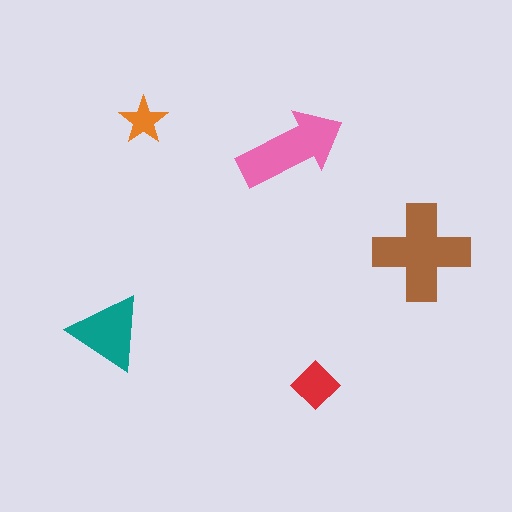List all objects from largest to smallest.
The brown cross, the pink arrow, the teal triangle, the red diamond, the orange star.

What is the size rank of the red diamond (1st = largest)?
4th.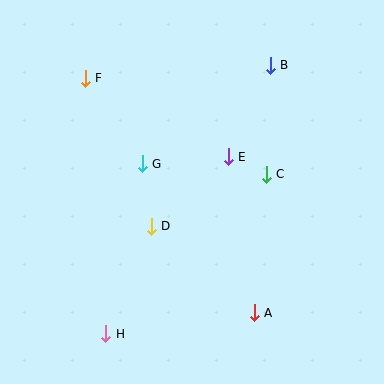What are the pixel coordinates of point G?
Point G is at (142, 164).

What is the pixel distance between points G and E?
The distance between G and E is 86 pixels.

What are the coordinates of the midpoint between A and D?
The midpoint between A and D is at (203, 269).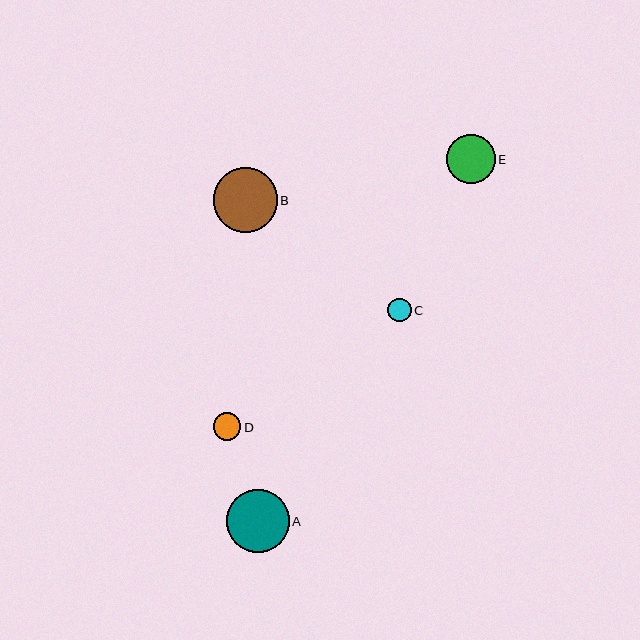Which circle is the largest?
Circle B is the largest with a size of approximately 64 pixels.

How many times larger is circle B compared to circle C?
Circle B is approximately 2.7 times the size of circle C.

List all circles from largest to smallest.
From largest to smallest: B, A, E, D, C.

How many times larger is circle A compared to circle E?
Circle A is approximately 1.3 times the size of circle E.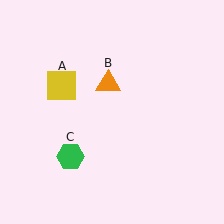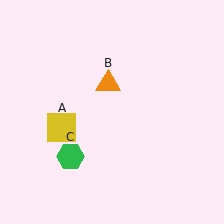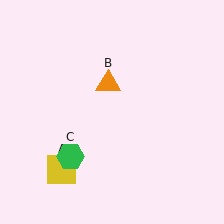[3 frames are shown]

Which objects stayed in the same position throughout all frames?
Orange triangle (object B) and green hexagon (object C) remained stationary.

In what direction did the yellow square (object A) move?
The yellow square (object A) moved down.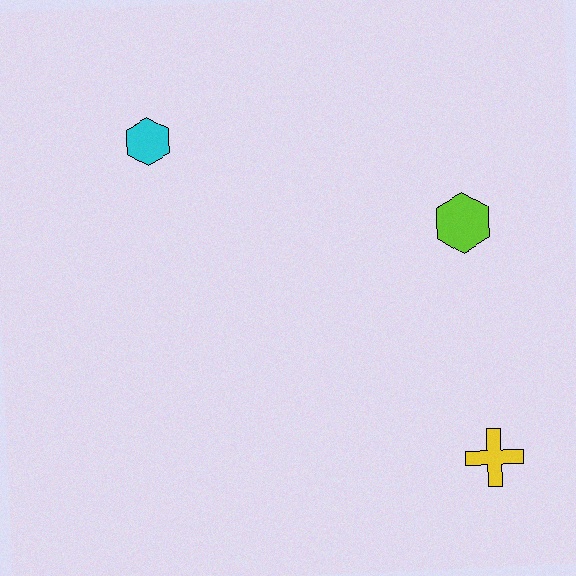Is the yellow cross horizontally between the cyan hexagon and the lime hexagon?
No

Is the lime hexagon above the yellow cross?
Yes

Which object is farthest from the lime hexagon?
The cyan hexagon is farthest from the lime hexagon.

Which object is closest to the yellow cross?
The lime hexagon is closest to the yellow cross.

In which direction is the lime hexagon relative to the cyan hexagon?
The lime hexagon is to the right of the cyan hexagon.